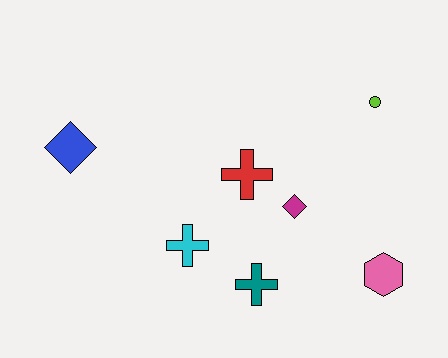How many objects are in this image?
There are 7 objects.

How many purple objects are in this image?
There are no purple objects.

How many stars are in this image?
There are no stars.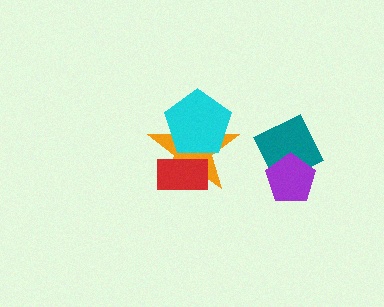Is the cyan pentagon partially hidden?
Yes, it is partially covered by another shape.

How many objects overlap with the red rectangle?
2 objects overlap with the red rectangle.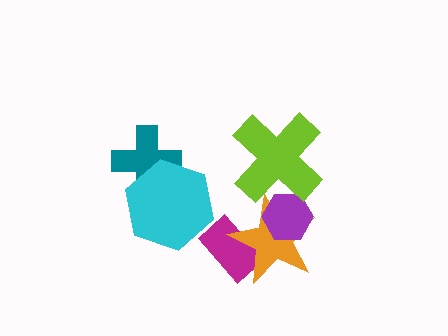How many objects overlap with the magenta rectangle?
1 object overlaps with the magenta rectangle.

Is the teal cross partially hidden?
Yes, it is partially covered by another shape.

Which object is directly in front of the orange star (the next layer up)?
The purple hexagon is directly in front of the orange star.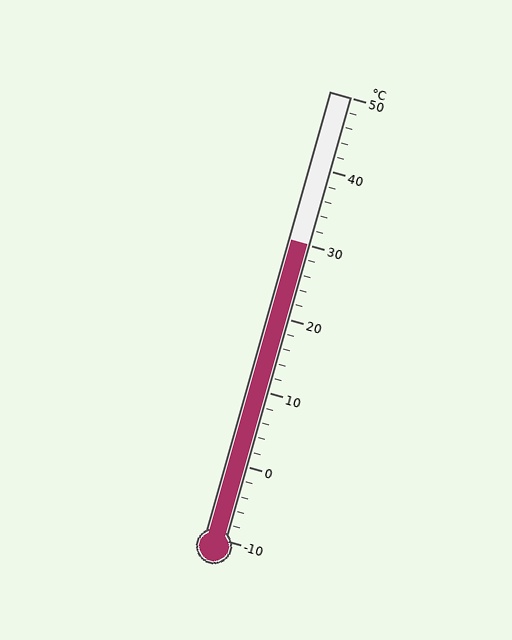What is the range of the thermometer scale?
The thermometer scale ranges from -10°C to 50°C.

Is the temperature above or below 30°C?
The temperature is at 30°C.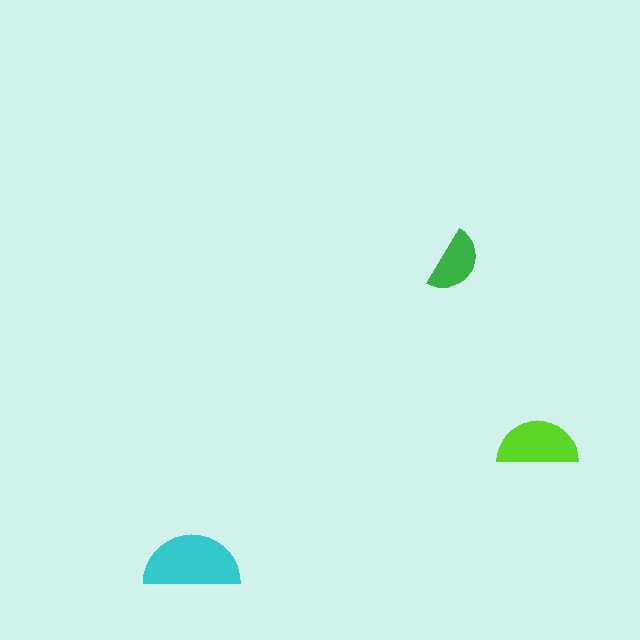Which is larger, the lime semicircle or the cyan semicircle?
The cyan one.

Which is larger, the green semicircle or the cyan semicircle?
The cyan one.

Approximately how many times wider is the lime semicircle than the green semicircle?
About 1.5 times wider.